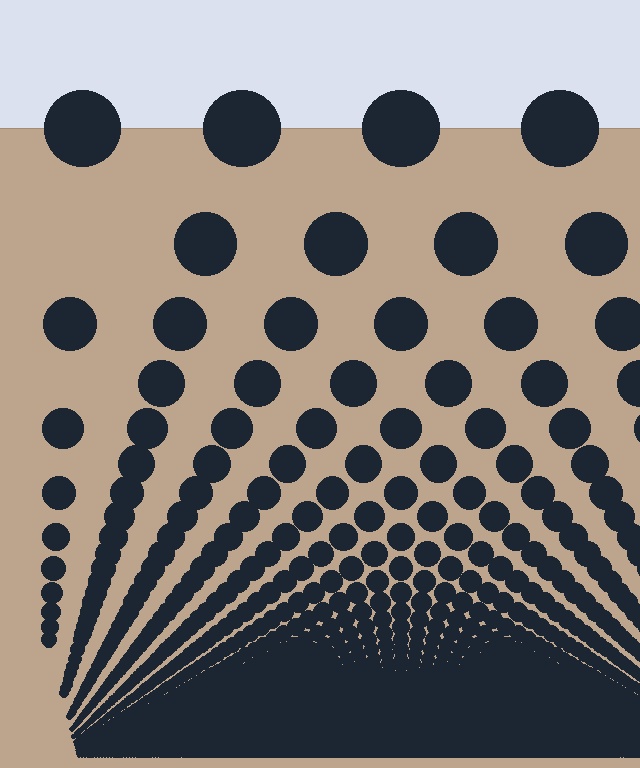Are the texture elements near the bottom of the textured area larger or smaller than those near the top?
Smaller. The gradient is inverted — elements near the bottom are smaller and denser.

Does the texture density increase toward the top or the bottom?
Density increases toward the bottom.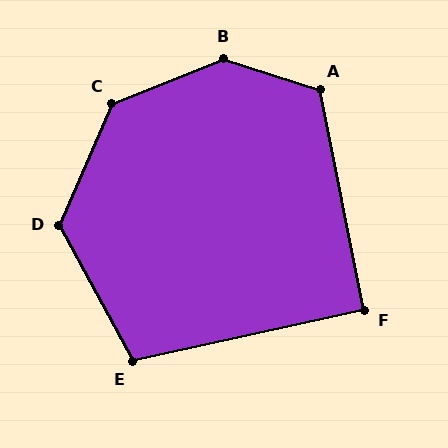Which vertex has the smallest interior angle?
F, at approximately 91 degrees.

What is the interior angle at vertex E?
Approximately 106 degrees (obtuse).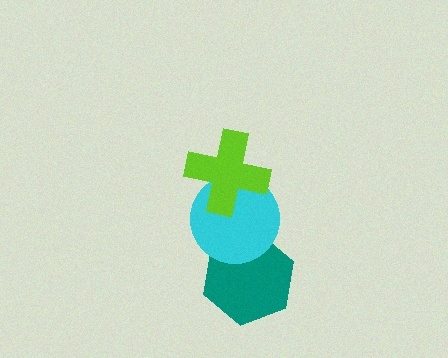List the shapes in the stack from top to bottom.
From top to bottom: the lime cross, the cyan circle, the teal hexagon.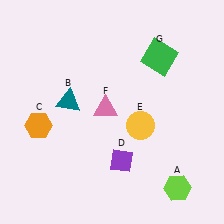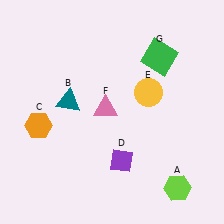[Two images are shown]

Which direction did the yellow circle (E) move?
The yellow circle (E) moved up.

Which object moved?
The yellow circle (E) moved up.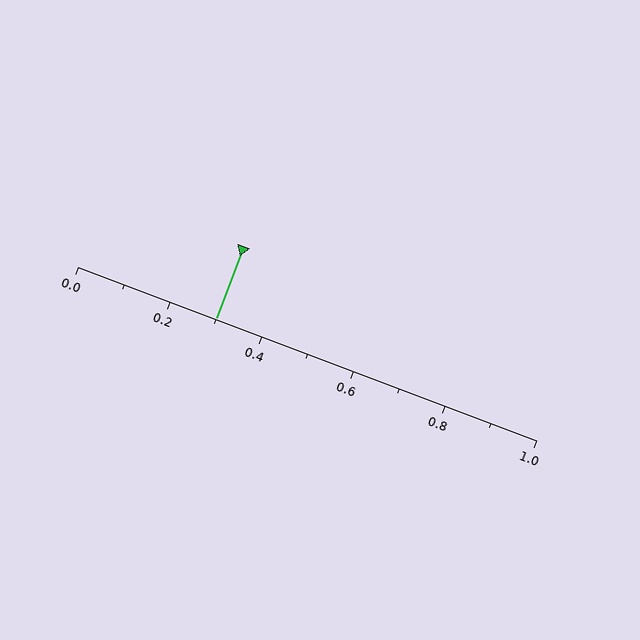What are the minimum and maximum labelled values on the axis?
The axis runs from 0.0 to 1.0.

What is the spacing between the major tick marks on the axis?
The major ticks are spaced 0.2 apart.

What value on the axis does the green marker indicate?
The marker indicates approximately 0.3.